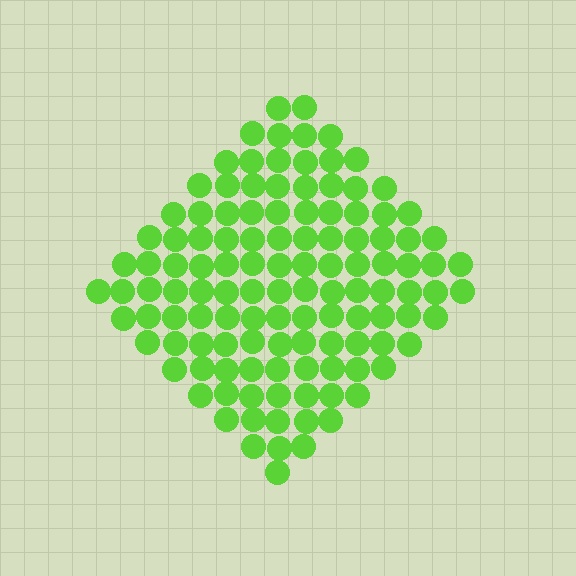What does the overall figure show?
The overall figure shows a diamond.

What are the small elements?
The small elements are circles.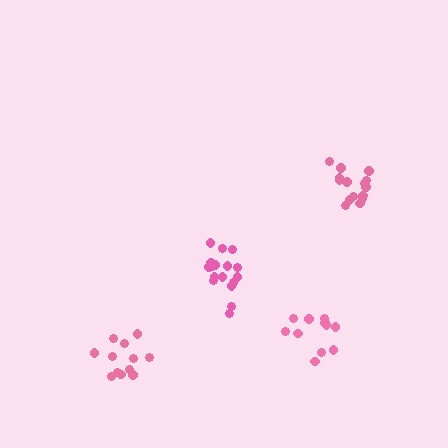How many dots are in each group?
Group 1: 11 dots, Group 2: 15 dots, Group 3: 12 dots, Group 4: 17 dots (55 total).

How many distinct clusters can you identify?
There are 4 distinct clusters.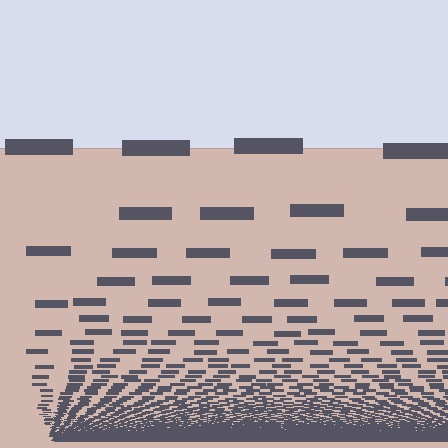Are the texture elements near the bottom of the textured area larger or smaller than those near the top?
Smaller. The gradient is inverted — elements near the bottom are smaller and denser.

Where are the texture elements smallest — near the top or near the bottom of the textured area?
Near the bottom.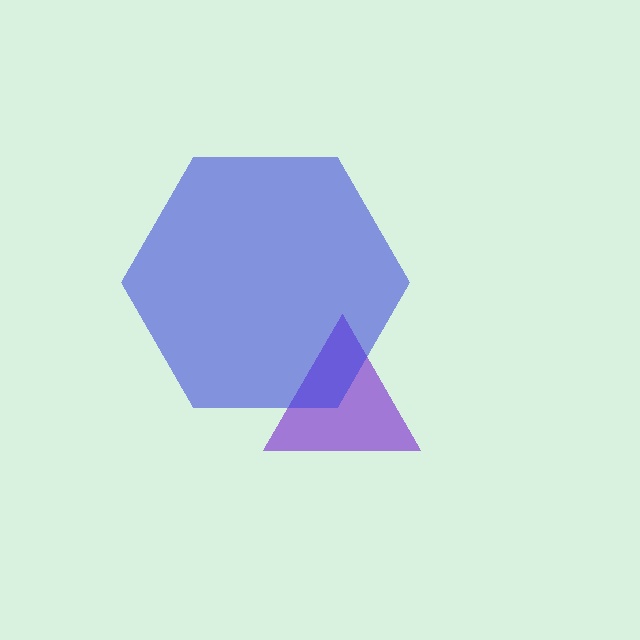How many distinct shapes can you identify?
There are 2 distinct shapes: a purple triangle, a blue hexagon.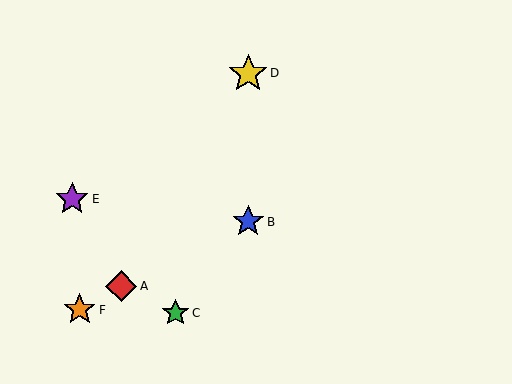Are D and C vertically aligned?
No, D is at x≈248 and C is at x≈175.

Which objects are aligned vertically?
Objects B, D are aligned vertically.